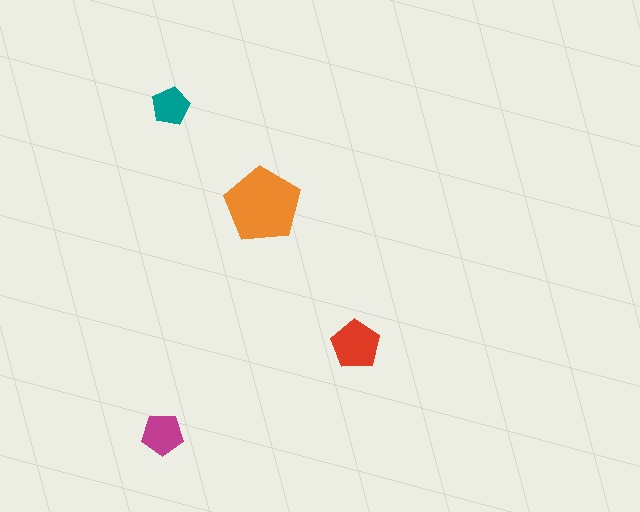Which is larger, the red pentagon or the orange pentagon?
The orange one.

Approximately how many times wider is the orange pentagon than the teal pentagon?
About 2 times wider.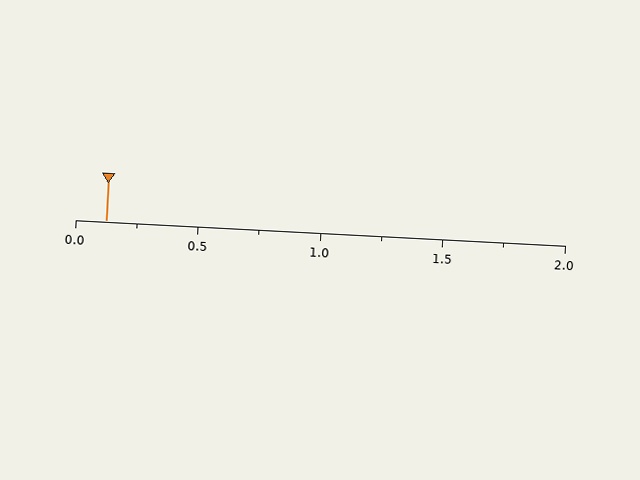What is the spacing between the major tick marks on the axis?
The major ticks are spaced 0.5 apart.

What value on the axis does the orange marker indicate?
The marker indicates approximately 0.12.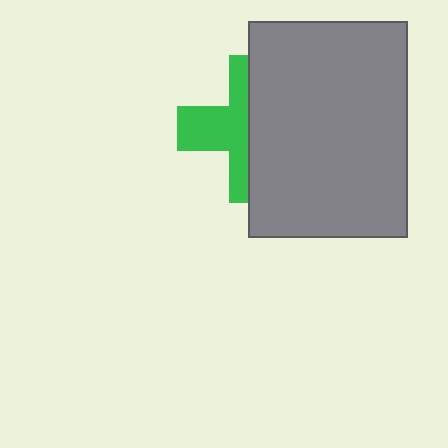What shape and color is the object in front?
The object in front is a gray rectangle.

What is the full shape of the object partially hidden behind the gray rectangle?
The partially hidden object is a green cross.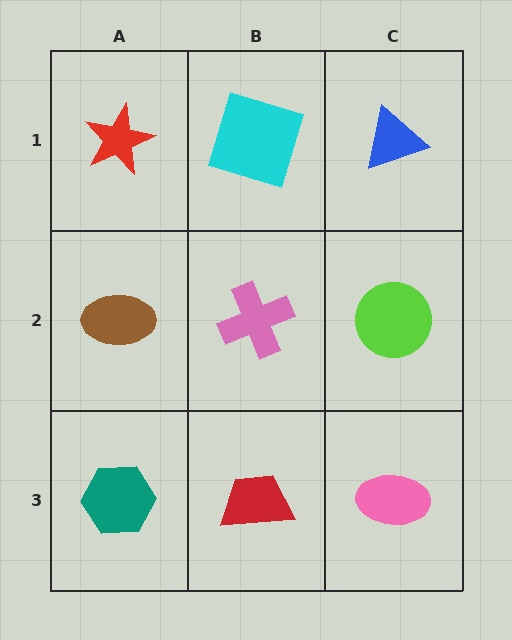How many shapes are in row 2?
3 shapes.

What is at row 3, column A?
A teal hexagon.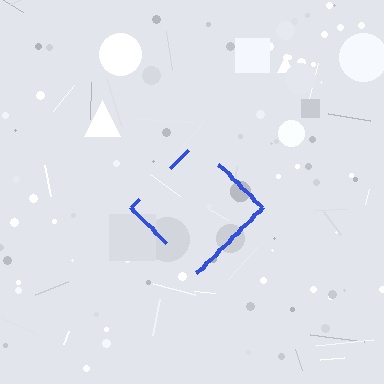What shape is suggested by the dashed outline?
The dashed outline suggests a diamond.